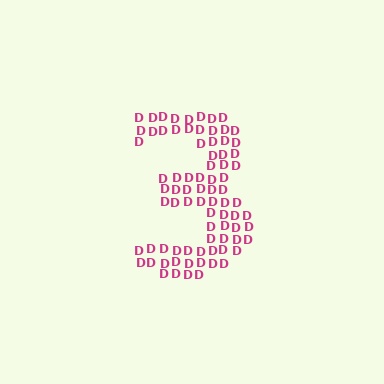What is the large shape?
The large shape is the digit 3.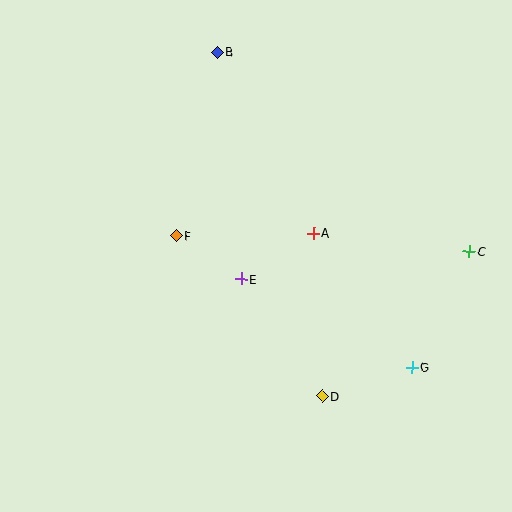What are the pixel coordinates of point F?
Point F is at (176, 236).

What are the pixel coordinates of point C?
Point C is at (469, 252).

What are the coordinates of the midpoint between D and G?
The midpoint between D and G is at (367, 382).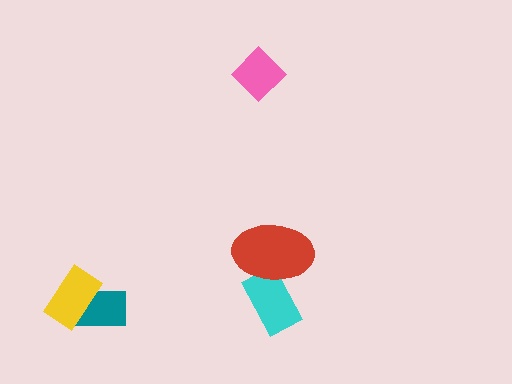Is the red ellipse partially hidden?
No, no other shape covers it.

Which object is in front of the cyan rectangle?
The red ellipse is in front of the cyan rectangle.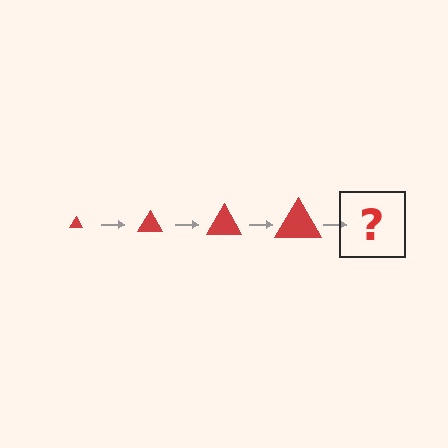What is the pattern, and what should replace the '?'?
The pattern is that the triangle gets progressively larger each step. The '?' should be a red triangle, larger than the previous one.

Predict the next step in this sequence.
The next step is a red triangle, larger than the previous one.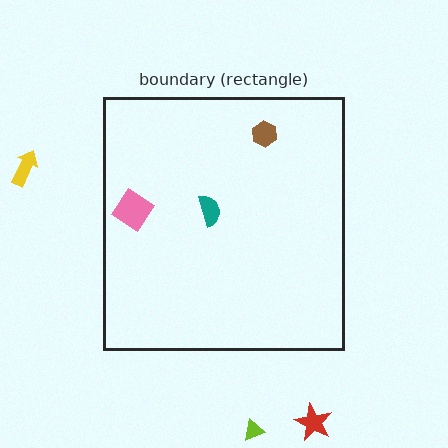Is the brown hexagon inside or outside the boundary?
Inside.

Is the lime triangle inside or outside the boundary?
Outside.